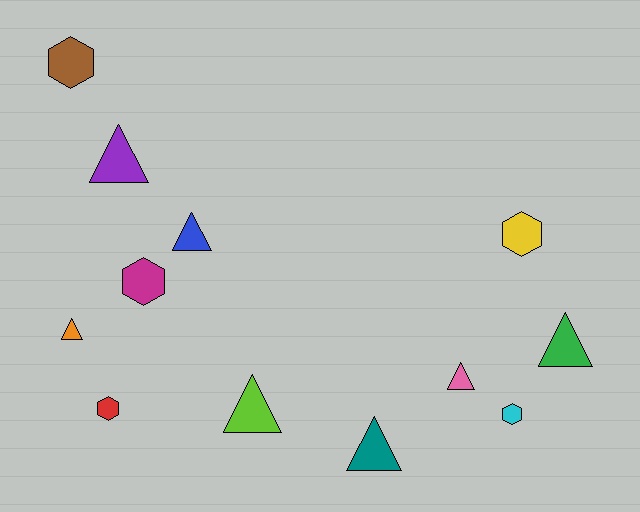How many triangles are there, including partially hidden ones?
There are 7 triangles.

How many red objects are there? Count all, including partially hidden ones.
There is 1 red object.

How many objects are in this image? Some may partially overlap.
There are 12 objects.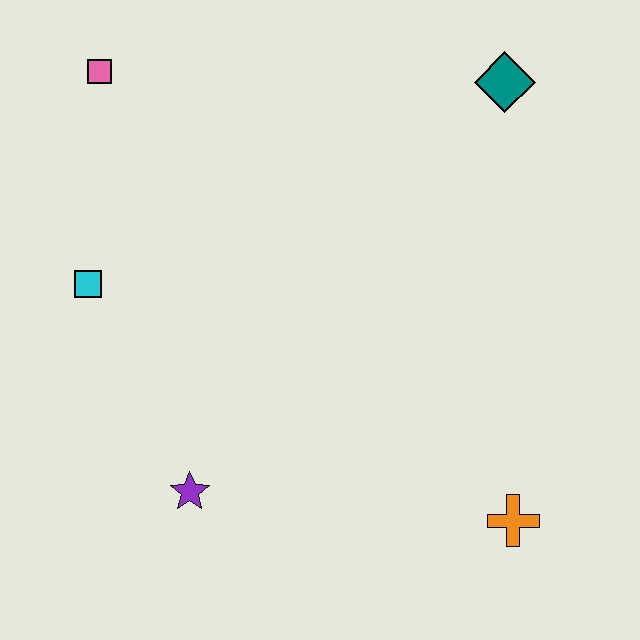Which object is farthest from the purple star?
The teal diamond is farthest from the purple star.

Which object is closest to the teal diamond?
The pink square is closest to the teal diamond.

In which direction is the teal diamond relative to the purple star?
The teal diamond is above the purple star.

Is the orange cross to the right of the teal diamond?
Yes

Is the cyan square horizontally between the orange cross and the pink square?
No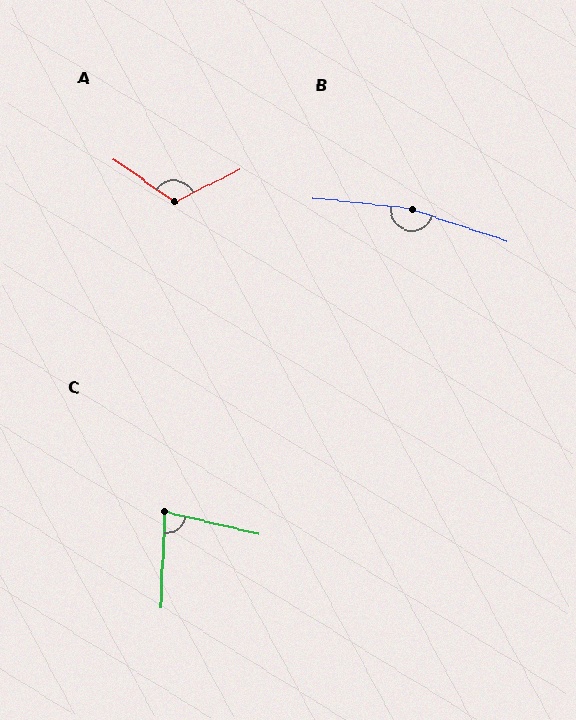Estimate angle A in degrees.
Approximately 118 degrees.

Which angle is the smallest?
C, at approximately 79 degrees.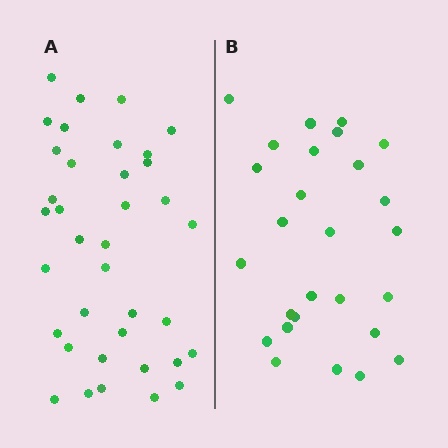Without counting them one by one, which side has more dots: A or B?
Region A (the left region) has more dots.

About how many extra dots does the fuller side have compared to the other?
Region A has roughly 10 or so more dots than region B.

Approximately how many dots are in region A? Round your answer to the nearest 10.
About 40 dots. (The exact count is 37, which rounds to 40.)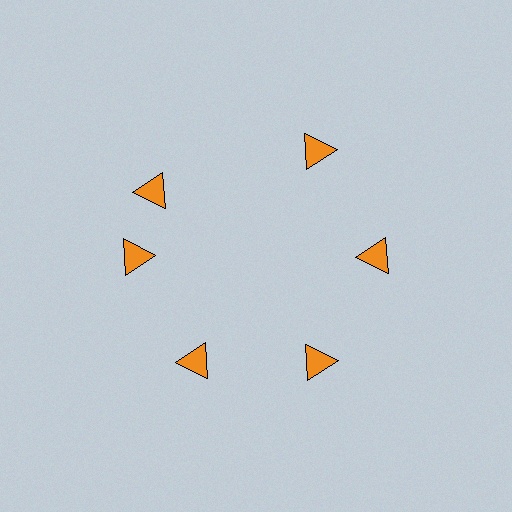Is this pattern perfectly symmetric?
No. The 6 orange triangles are arranged in a ring, but one element near the 11 o'clock position is rotated out of alignment along the ring, breaking the 6-fold rotational symmetry.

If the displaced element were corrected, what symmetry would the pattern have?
It would have 6-fold rotational symmetry — the pattern would map onto itself every 60 degrees.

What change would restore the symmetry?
The symmetry would be restored by rotating it back into even spacing with its neighbors so that all 6 triangles sit at equal angles and equal distance from the center.